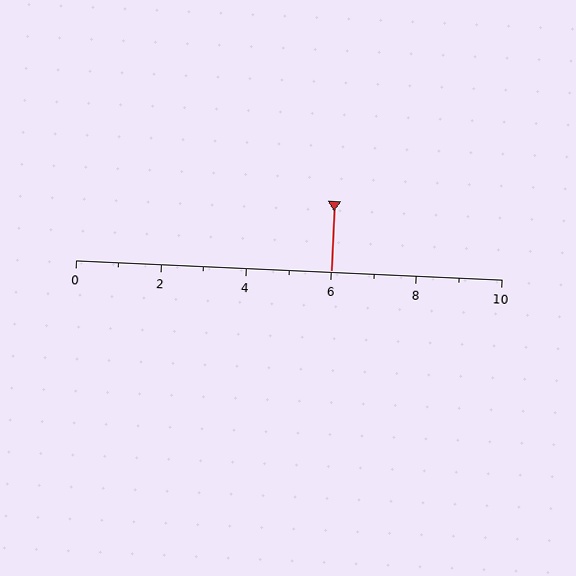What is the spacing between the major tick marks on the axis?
The major ticks are spaced 2 apart.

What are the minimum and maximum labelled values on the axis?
The axis runs from 0 to 10.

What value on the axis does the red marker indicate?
The marker indicates approximately 6.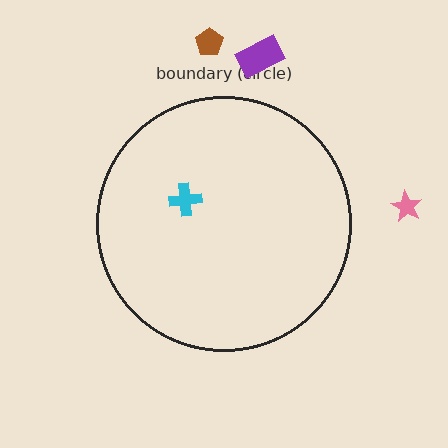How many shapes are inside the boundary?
1 inside, 3 outside.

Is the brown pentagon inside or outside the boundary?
Outside.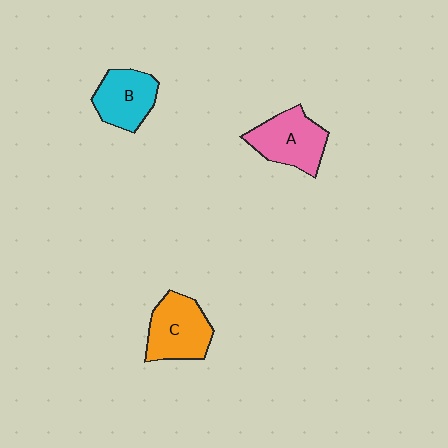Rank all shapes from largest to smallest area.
From largest to smallest: C (orange), A (pink), B (cyan).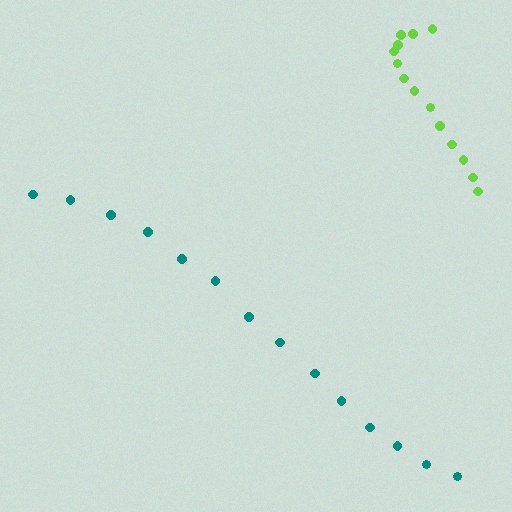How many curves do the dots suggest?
There are 2 distinct paths.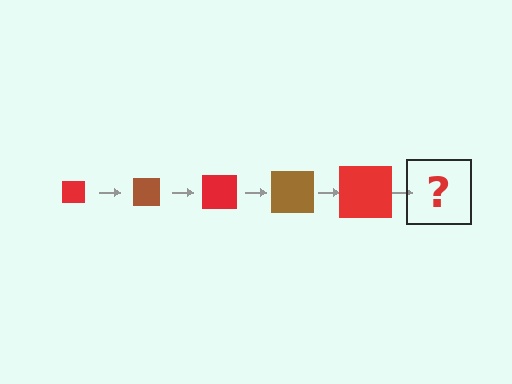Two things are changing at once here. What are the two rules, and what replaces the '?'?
The two rules are that the square grows larger each step and the color cycles through red and brown. The '?' should be a brown square, larger than the previous one.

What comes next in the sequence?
The next element should be a brown square, larger than the previous one.